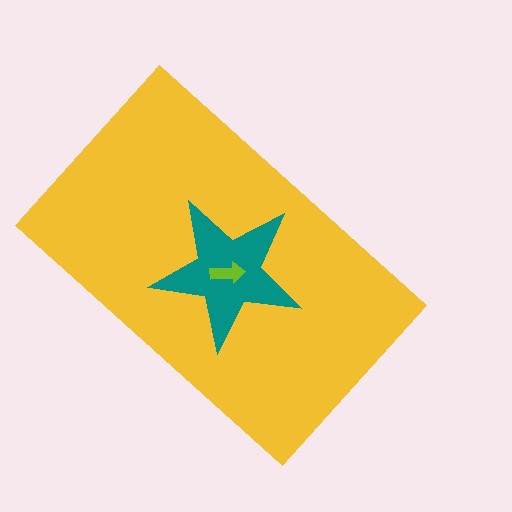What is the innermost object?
The lime arrow.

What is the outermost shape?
The yellow rectangle.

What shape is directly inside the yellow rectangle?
The teal star.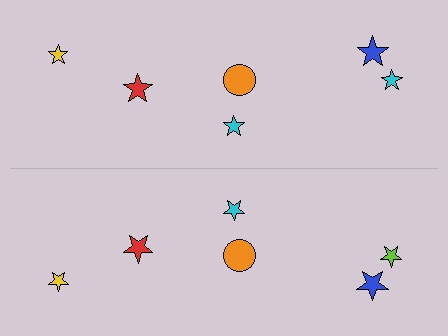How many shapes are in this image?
There are 12 shapes in this image.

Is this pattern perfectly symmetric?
No, the pattern is not perfectly symmetric. The lime star on the bottom side breaks the symmetry — its mirror counterpart is cyan.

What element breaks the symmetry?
The lime star on the bottom side breaks the symmetry — its mirror counterpart is cyan.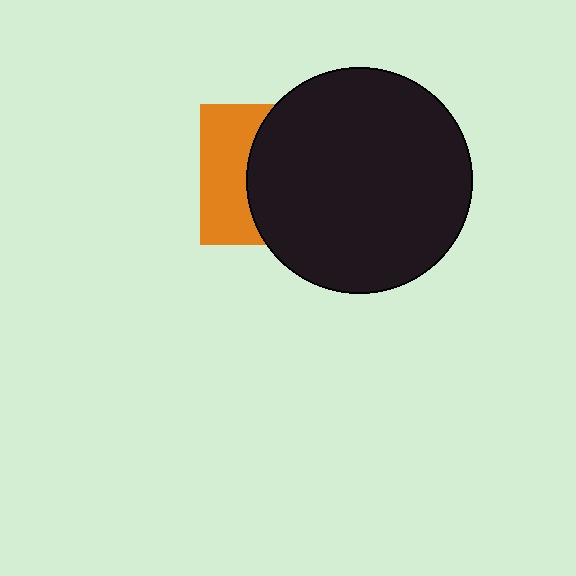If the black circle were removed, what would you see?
You would see the complete orange square.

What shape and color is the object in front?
The object in front is a black circle.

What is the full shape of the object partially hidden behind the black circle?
The partially hidden object is an orange square.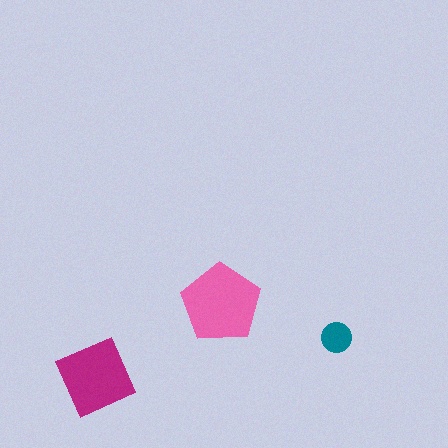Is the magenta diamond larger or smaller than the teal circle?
Larger.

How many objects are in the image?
There are 3 objects in the image.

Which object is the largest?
The pink pentagon.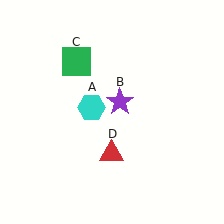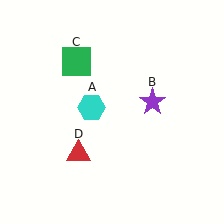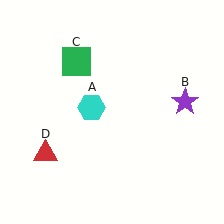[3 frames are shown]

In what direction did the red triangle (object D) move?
The red triangle (object D) moved left.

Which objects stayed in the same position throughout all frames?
Cyan hexagon (object A) and green square (object C) remained stationary.